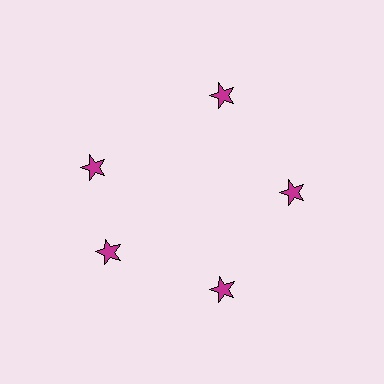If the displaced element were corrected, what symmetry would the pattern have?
It would have 5-fold rotational symmetry — the pattern would map onto itself every 72 degrees.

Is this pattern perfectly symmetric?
No. The 5 magenta stars are arranged in a ring, but one element near the 10 o'clock position is rotated out of alignment along the ring, breaking the 5-fold rotational symmetry.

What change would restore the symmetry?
The symmetry would be restored by rotating it back into even spacing with its neighbors so that all 5 stars sit at equal angles and equal distance from the center.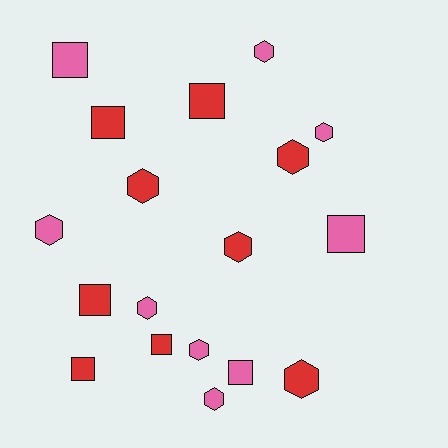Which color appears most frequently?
Red, with 9 objects.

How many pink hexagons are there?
There are 6 pink hexagons.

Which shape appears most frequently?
Hexagon, with 10 objects.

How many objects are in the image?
There are 18 objects.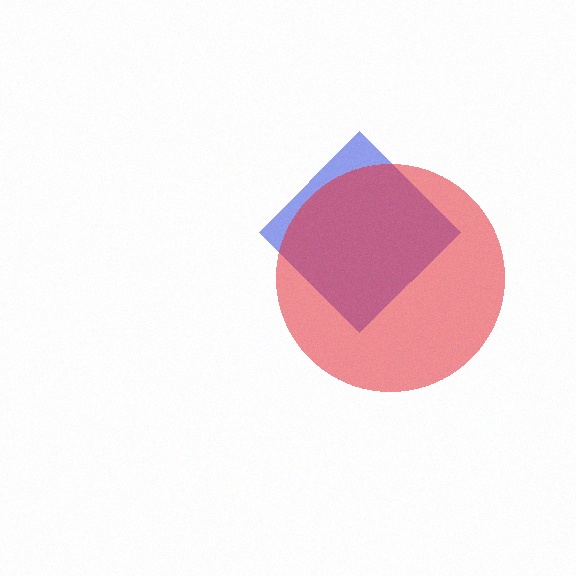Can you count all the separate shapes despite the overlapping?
Yes, there are 2 separate shapes.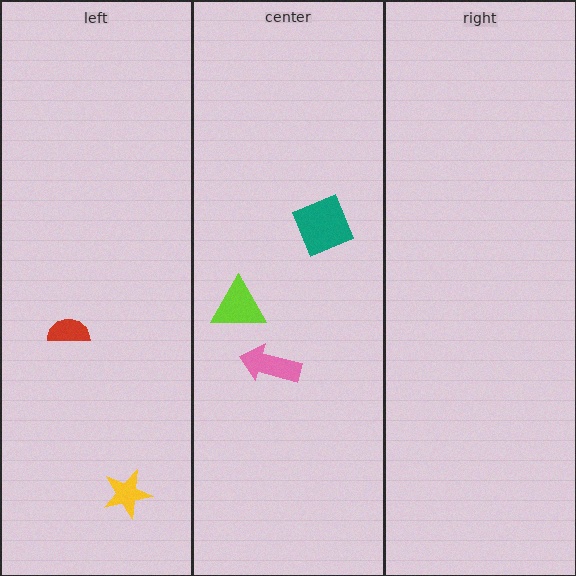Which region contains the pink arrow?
The center region.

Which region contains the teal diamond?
The center region.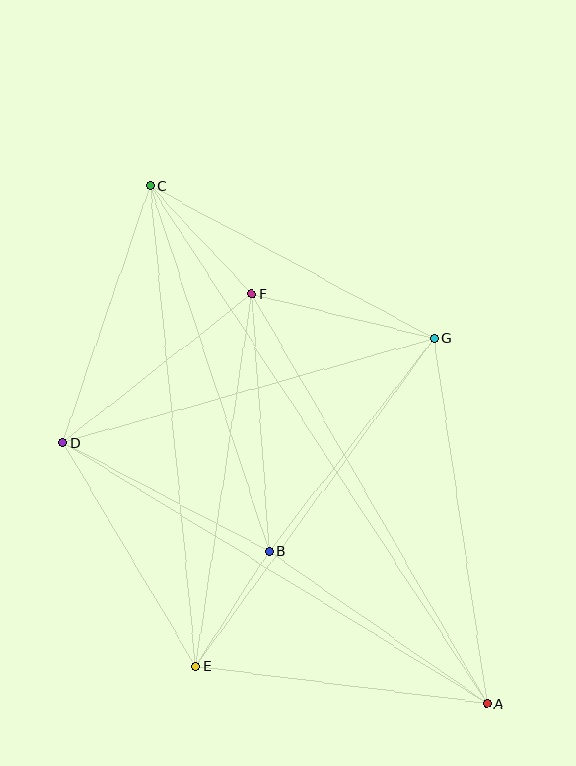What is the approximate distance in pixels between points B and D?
The distance between B and D is approximately 233 pixels.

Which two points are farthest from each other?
Points A and C are farthest from each other.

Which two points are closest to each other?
Points B and E are closest to each other.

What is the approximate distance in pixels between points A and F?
The distance between A and F is approximately 472 pixels.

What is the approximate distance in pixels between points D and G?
The distance between D and G is approximately 385 pixels.